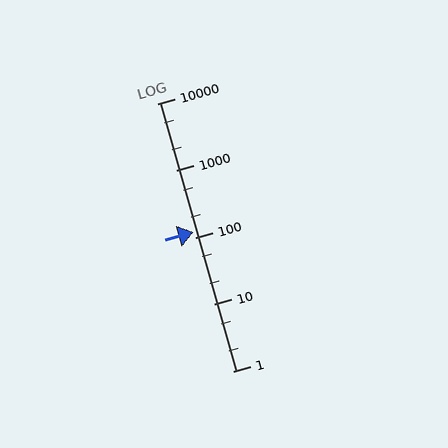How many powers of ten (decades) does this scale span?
The scale spans 4 decades, from 1 to 10000.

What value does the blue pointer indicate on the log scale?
The pointer indicates approximately 120.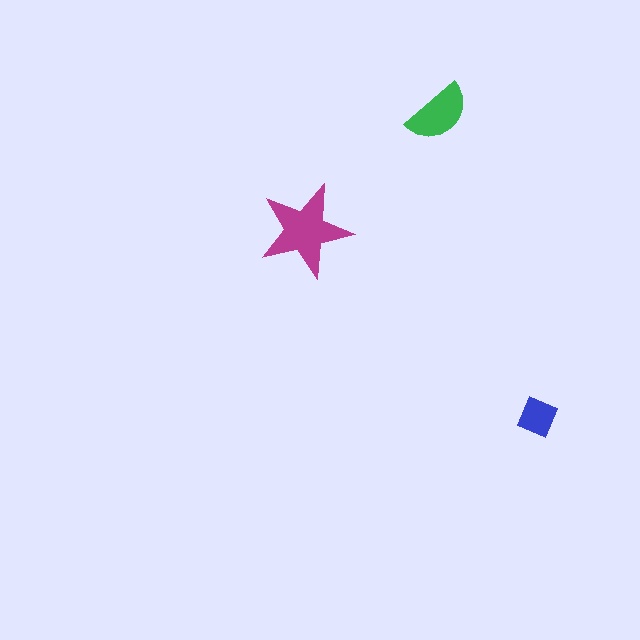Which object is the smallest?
The blue diamond.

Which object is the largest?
The magenta star.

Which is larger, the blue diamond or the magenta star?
The magenta star.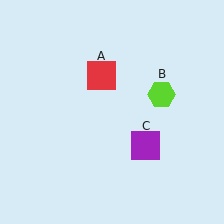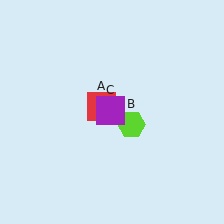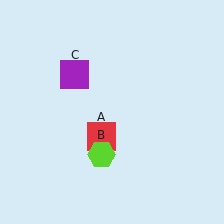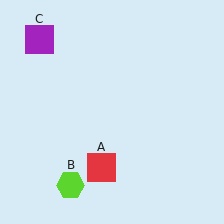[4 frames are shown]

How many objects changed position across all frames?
3 objects changed position: red square (object A), lime hexagon (object B), purple square (object C).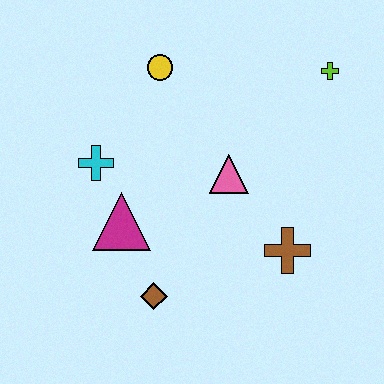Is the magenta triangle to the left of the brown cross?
Yes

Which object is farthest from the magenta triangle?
The lime cross is farthest from the magenta triangle.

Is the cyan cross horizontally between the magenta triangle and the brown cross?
No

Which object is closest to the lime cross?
The pink triangle is closest to the lime cross.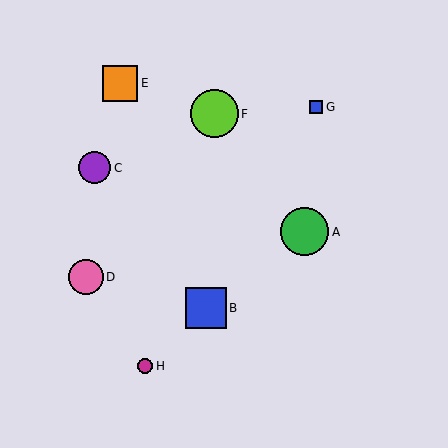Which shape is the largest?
The green circle (labeled A) is the largest.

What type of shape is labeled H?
Shape H is a magenta circle.